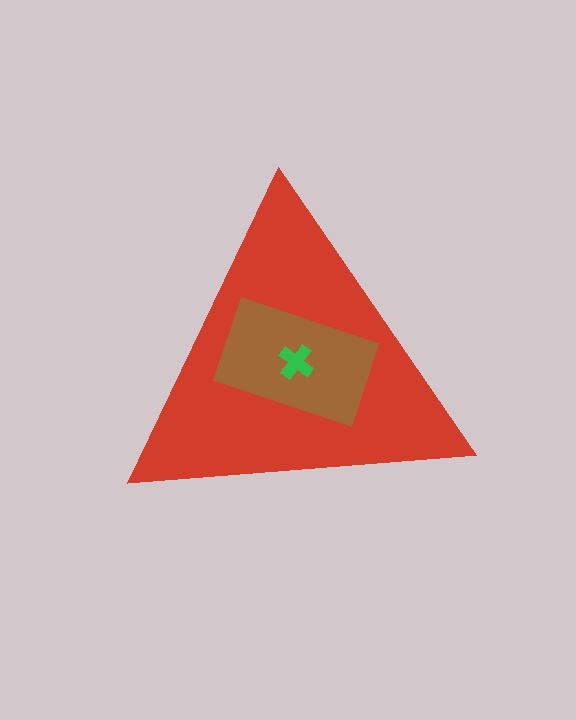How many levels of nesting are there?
3.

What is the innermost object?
The green cross.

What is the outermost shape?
The red triangle.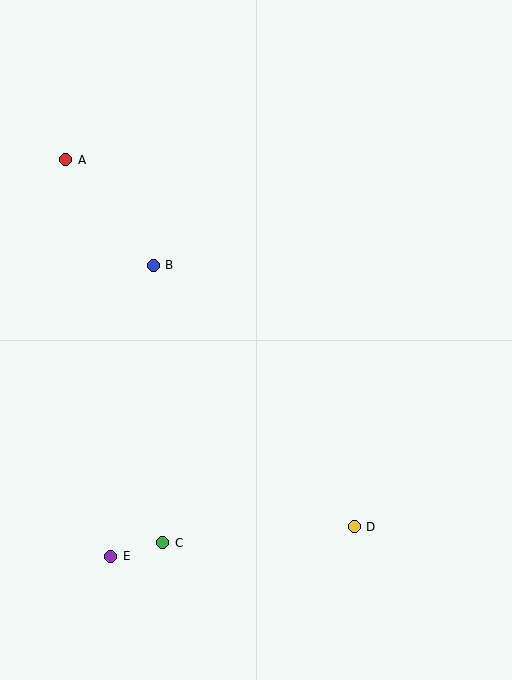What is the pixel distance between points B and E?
The distance between B and E is 294 pixels.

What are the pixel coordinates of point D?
Point D is at (354, 527).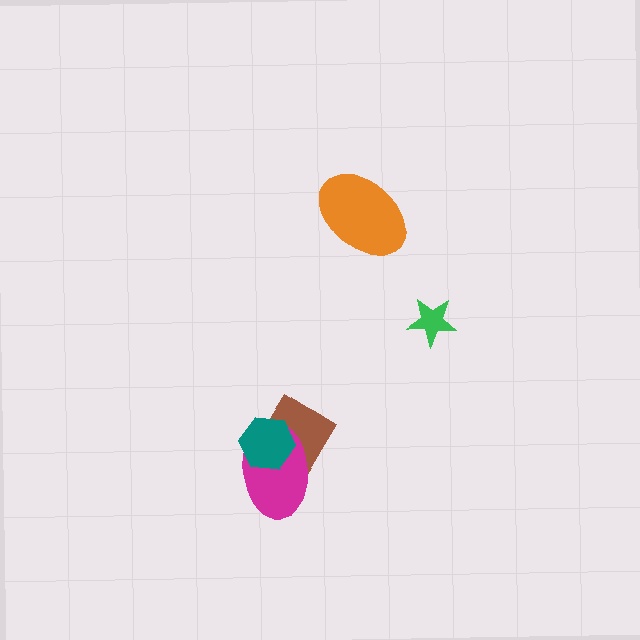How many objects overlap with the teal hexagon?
2 objects overlap with the teal hexagon.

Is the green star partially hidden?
No, no other shape covers it.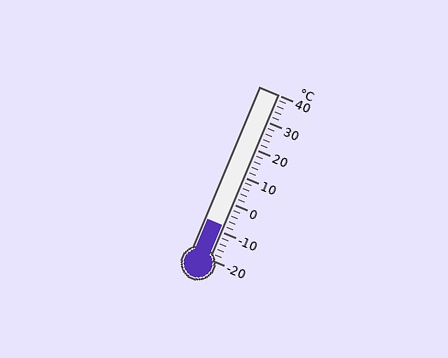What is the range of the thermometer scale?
The thermometer scale ranges from -20°C to 40°C.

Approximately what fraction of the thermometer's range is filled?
The thermometer is filled to approximately 20% of its range.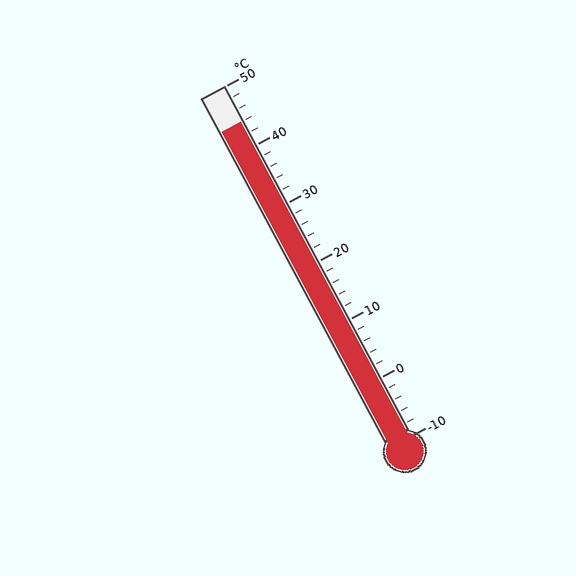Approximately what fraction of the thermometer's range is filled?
The thermometer is filled to approximately 90% of its range.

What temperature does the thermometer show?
The thermometer shows approximately 44°C.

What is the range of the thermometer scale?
The thermometer scale ranges from -10°C to 50°C.